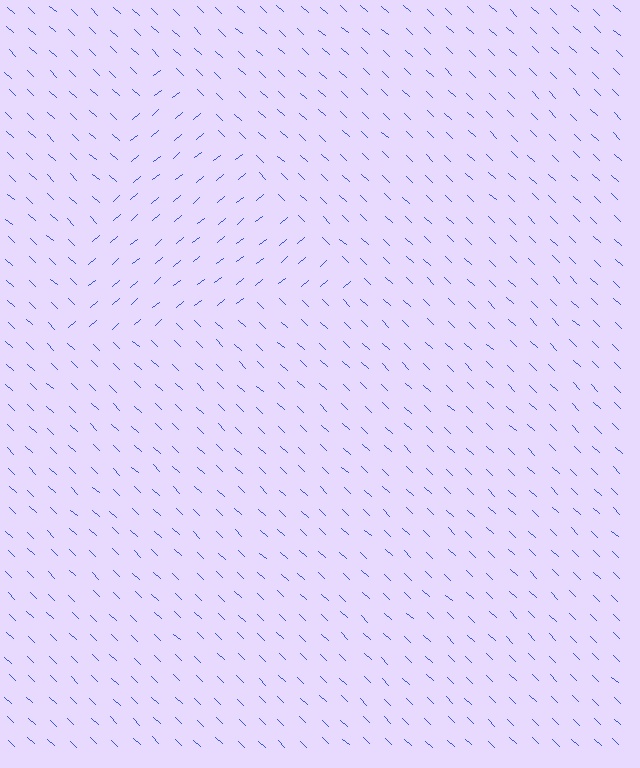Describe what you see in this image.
The image is filled with small blue line segments. A triangle region in the image has lines oriented differently from the surrounding lines, creating a visible texture boundary.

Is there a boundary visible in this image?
Yes, there is a texture boundary formed by a change in line orientation.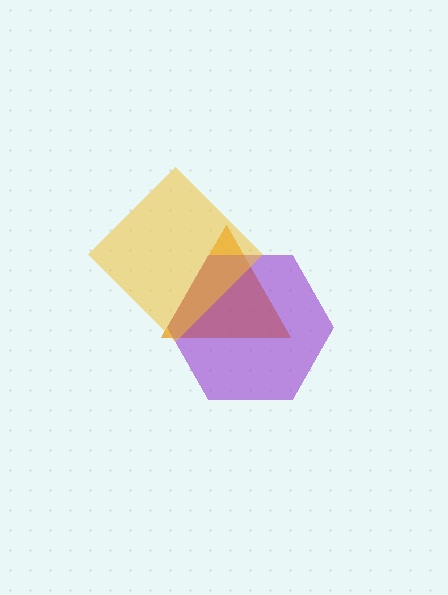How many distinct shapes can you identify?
There are 3 distinct shapes: an orange triangle, a purple hexagon, a yellow diamond.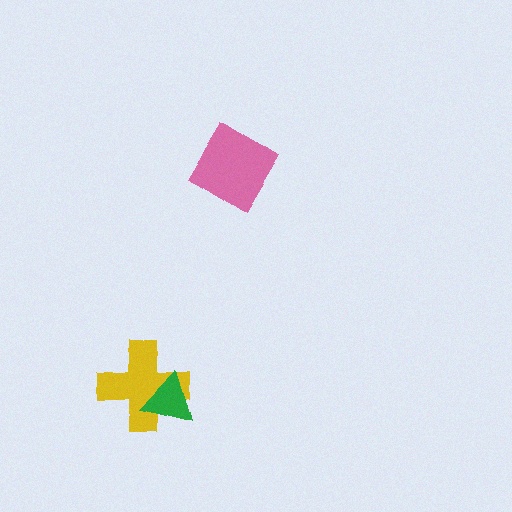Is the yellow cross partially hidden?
Yes, it is partially covered by another shape.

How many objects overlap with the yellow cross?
1 object overlaps with the yellow cross.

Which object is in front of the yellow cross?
The green triangle is in front of the yellow cross.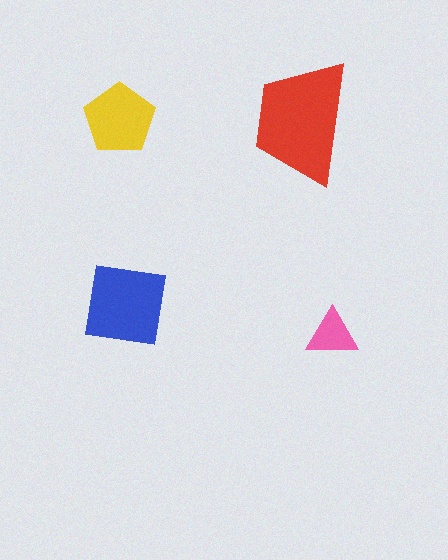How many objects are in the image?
There are 4 objects in the image.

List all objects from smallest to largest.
The pink triangle, the yellow pentagon, the blue square, the red trapezoid.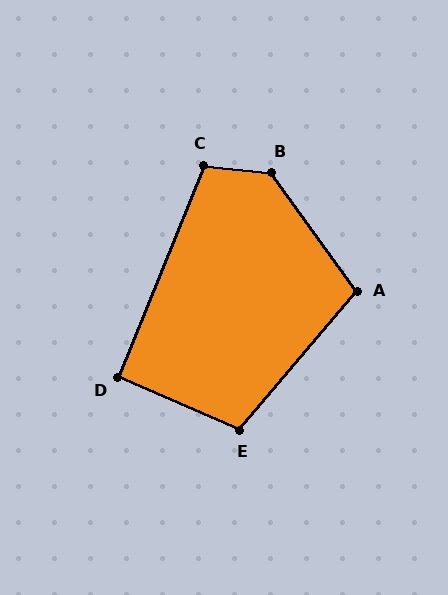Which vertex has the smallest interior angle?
D, at approximately 91 degrees.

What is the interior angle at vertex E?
Approximately 107 degrees (obtuse).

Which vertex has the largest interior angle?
B, at approximately 132 degrees.